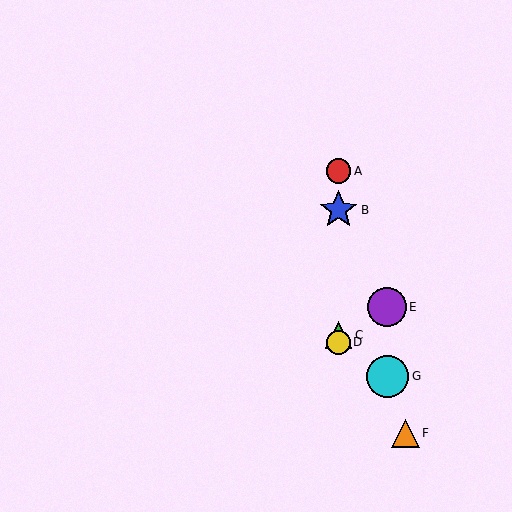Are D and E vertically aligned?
No, D is at x≈338 and E is at x≈387.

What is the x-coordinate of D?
Object D is at x≈338.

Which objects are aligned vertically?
Objects A, B, C, D are aligned vertically.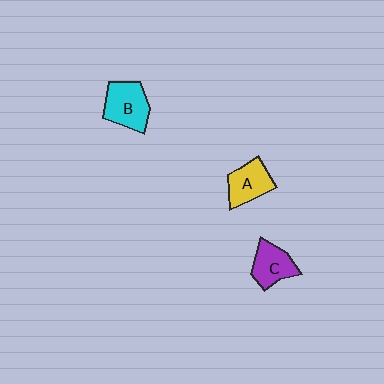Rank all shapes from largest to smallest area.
From largest to smallest: B (cyan), A (yellow), C (purple).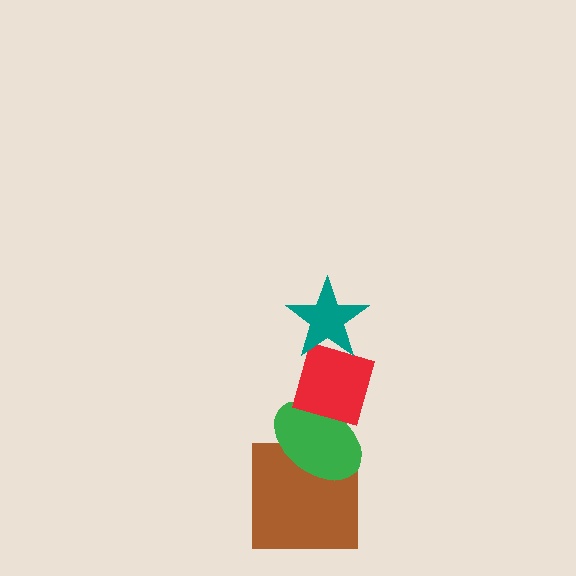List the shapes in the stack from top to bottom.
From top to bottom: the teal star, the red diamond, the green ellipse, the brown square.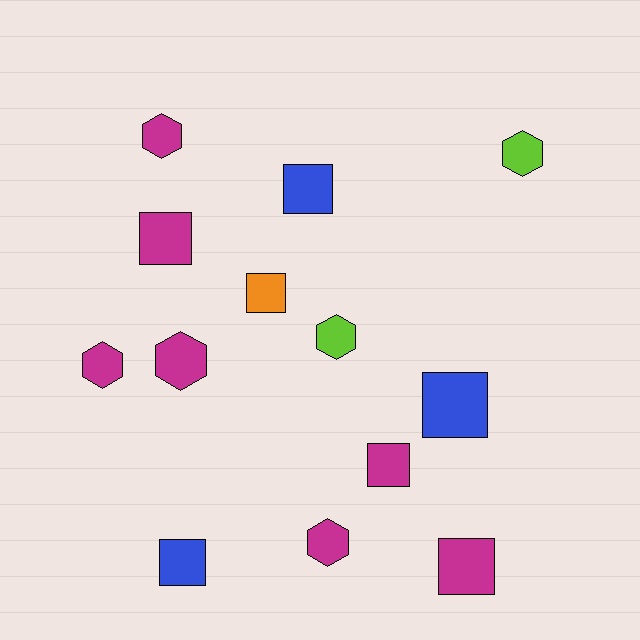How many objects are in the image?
There are 13 objects.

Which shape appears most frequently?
Square, with 7 objects.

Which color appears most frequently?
Magenta, with 7 objects.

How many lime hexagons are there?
There are 2 lime hexagons.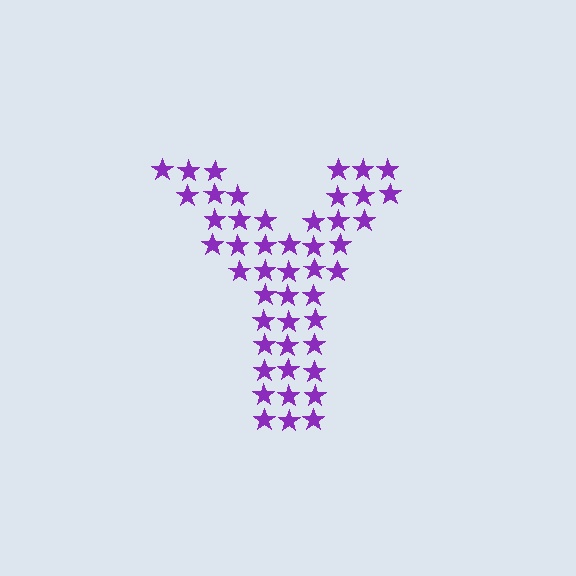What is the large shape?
The large shape is the letter Y.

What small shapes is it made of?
It is made of small stars.